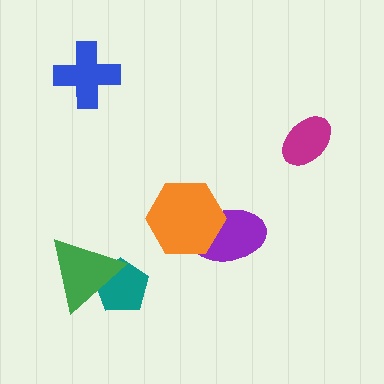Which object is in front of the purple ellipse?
The orange hexagon is in front of the purple ellipse.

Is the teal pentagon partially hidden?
Yes, it is partially covered by another shape.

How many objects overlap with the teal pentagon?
1 object overlaps with the teal pentagon.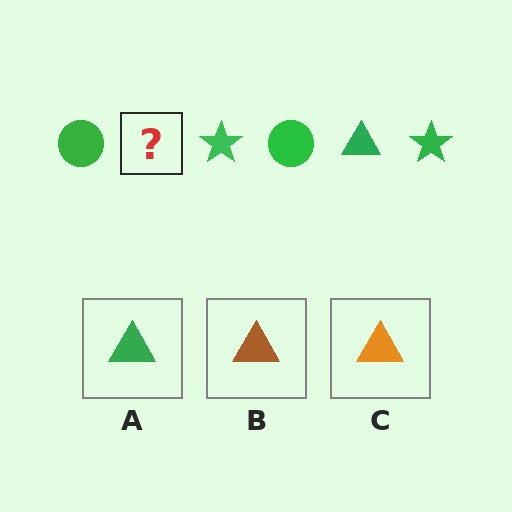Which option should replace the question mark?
Option A.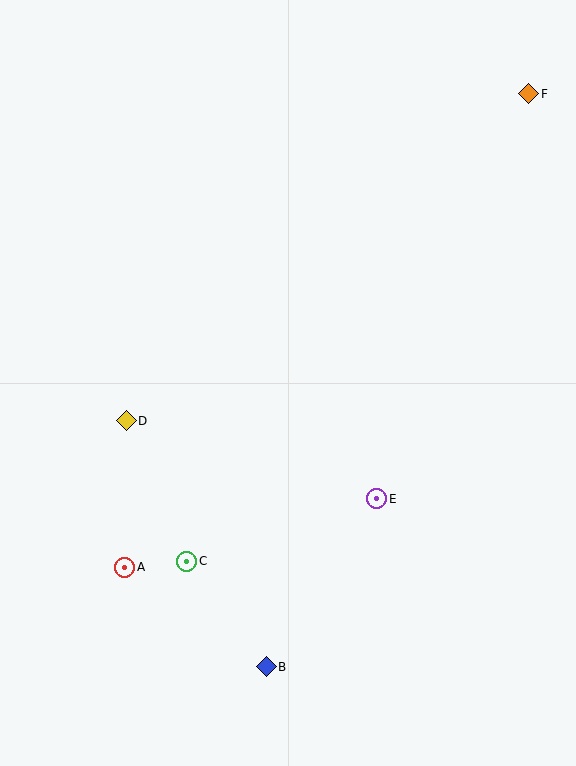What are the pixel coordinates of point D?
Point D is at (126, 421).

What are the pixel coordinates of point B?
Point B is at (266, 667).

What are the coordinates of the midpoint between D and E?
The midpoint between D and E is at (252, 460).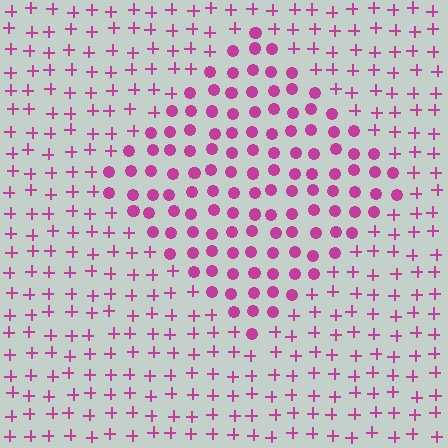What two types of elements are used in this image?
The image uses circles inside the diamond region and plus signs outside it.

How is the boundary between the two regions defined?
The boundary is defined by a change in element shape: circles inside vs. plus signs outside. All elements share the same color and spacing.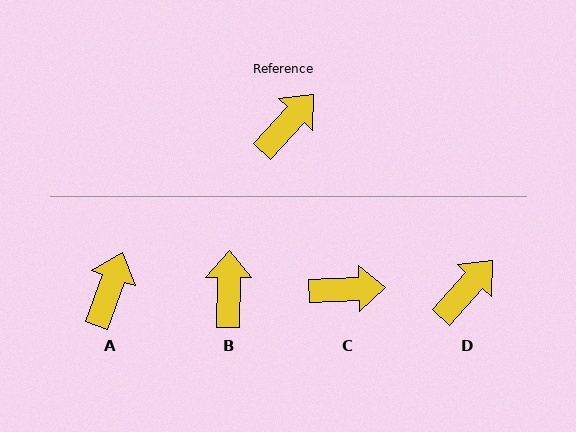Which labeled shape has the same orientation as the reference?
D.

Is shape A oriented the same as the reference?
No, it is off by about 23 degrees.